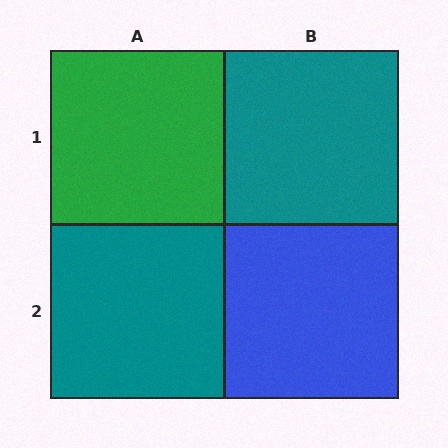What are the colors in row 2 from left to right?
Teal, blue.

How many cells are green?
1 cell is green.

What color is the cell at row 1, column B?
Teal.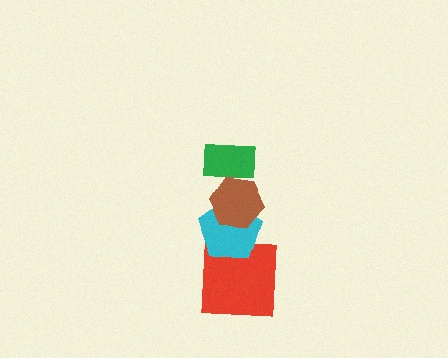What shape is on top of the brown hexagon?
The green rectangle is on top of the brown hexagon.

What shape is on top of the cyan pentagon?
The brown hexagon is on top of the cyan pentagon.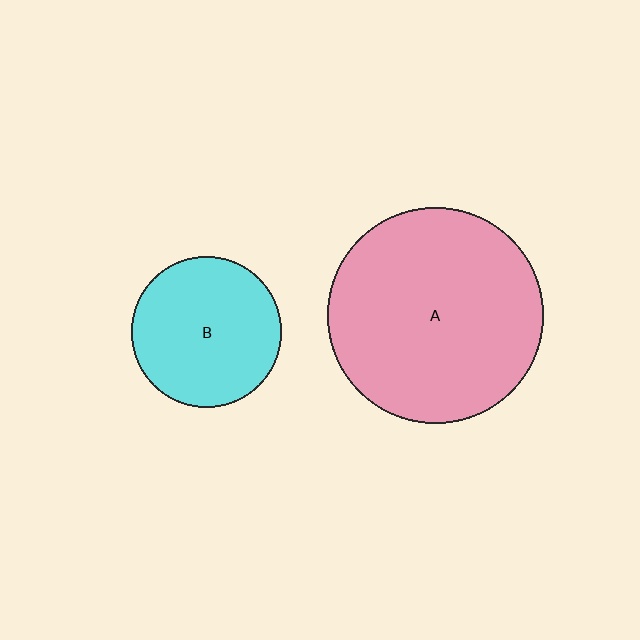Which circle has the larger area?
Circle A (pink).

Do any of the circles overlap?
No, none of the circles overlap.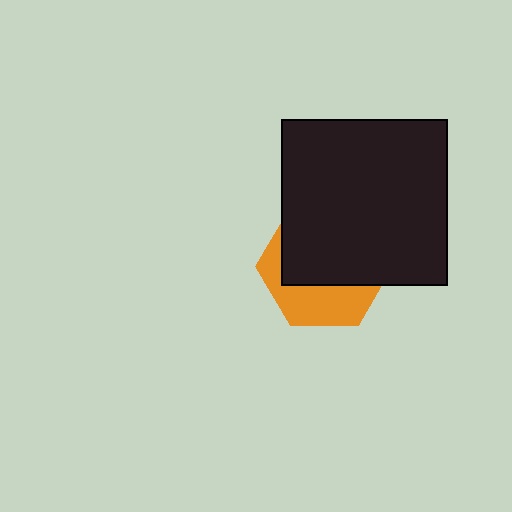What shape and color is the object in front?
The object in front is a black square.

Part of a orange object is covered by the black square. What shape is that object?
It is a hexagon.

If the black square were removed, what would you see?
You would see the complete orange hexagon.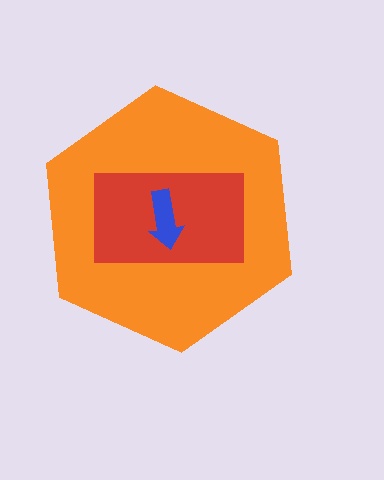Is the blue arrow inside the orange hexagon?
Yes.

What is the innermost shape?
The blue arrow.